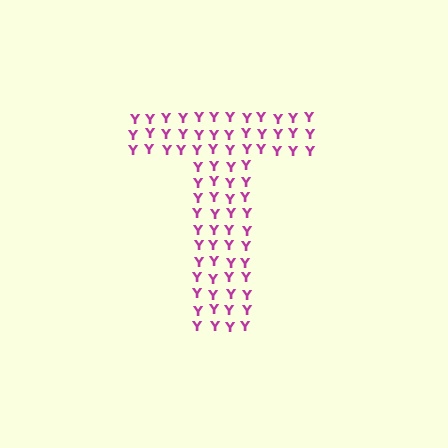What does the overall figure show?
The overall figure shows the letter T.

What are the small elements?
The small elements are letter Y's.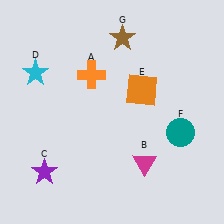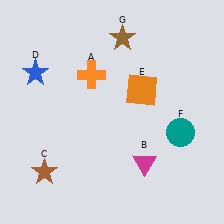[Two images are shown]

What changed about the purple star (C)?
In Image 1, C is purple. In Image 2, it changed to brown.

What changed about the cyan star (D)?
In Image 1, D is cyan. In Image 2, it changed to blue.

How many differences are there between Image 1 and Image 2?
There are 2 differences between the two images.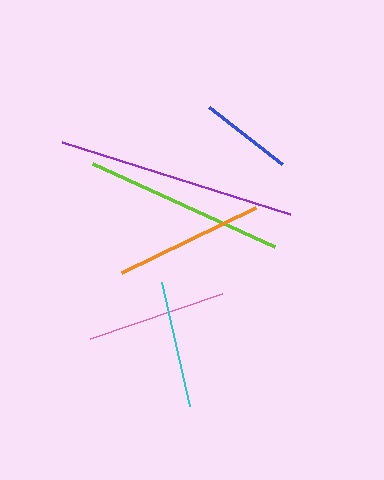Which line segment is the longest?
The purple line is the longest at approximately 238 pixels.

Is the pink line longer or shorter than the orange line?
The orange line is longer than the pink line.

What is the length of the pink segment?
The pink segment is approximately 139 pixels long.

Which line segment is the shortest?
The blue line is the shortest at approximately 93 pixels.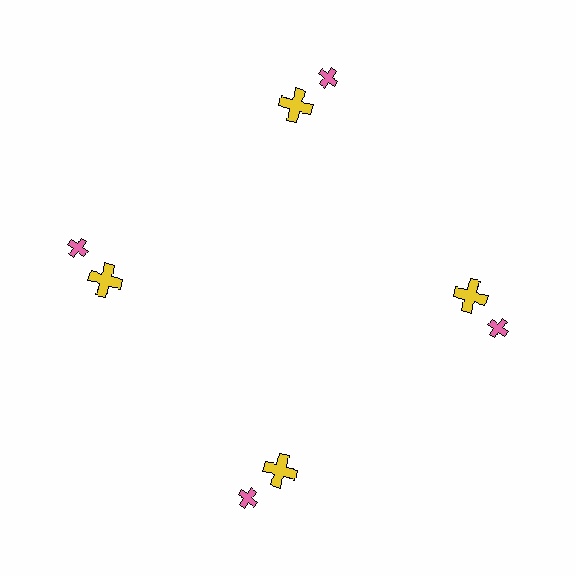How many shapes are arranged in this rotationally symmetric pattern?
There are 8 shapes, arranged in 4 groups of 2.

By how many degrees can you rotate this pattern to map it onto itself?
The pattern maps onto itself every 90 degrees of rotation.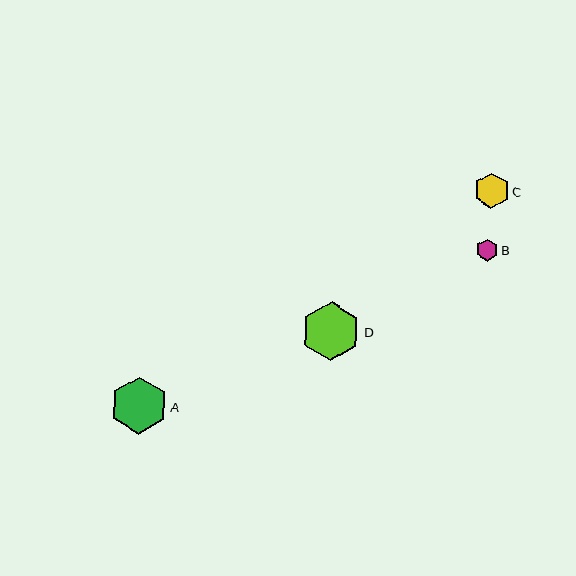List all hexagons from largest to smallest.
From largest to smallest: D, A, C, B.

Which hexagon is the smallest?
Hexagon B is the smallest with a size of approximately 22 pixels.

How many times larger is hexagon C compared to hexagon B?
Hexagon C is approximately 1.6 times the size of hexagon B.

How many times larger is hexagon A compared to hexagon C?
Hexagon A is approximately 1.6 times the size of hexagon C.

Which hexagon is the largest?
Hexagon D is the largest with a size of approximately 59 pixels.